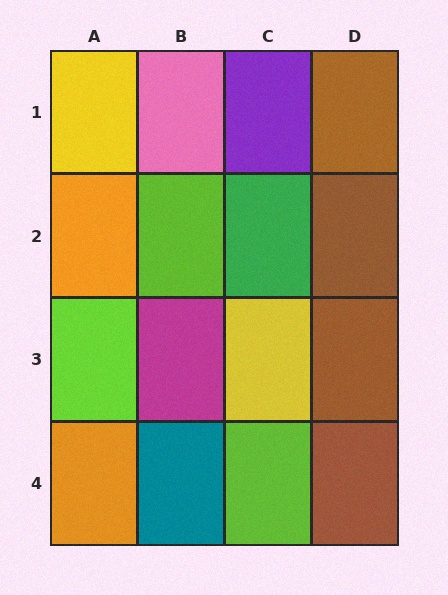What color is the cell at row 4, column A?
Orange.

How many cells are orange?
2 cells are orange.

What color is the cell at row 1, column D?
Brown.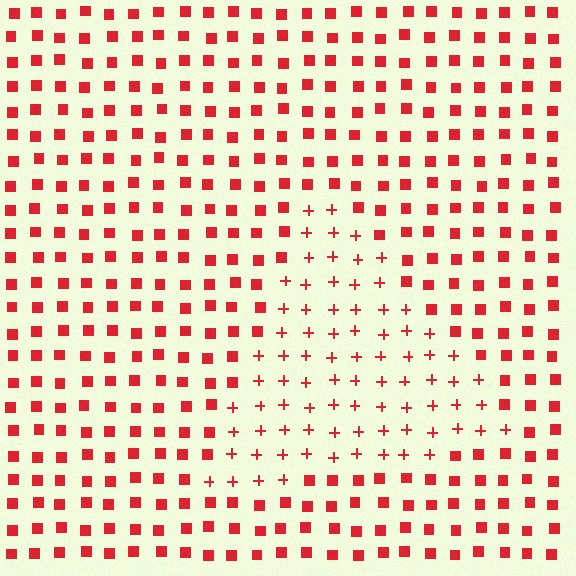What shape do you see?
I see a triangle.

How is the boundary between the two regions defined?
The boundary is defined by a change in element shape: plus signs inside vs. squares outside. All elements share the same color and spacing.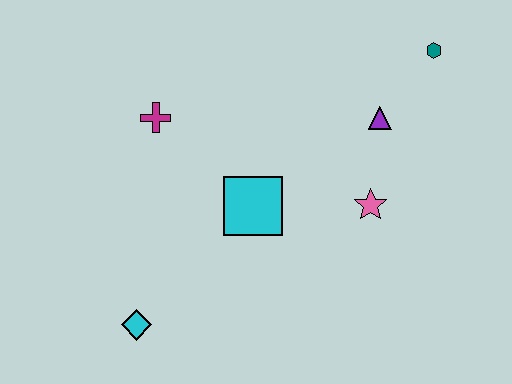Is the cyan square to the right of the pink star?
No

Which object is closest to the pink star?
The purple triangle is closest to the pink star.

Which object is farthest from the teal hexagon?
The cyan diamond is farthest from the teal hexagon.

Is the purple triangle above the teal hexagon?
No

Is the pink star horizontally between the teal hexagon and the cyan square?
Yes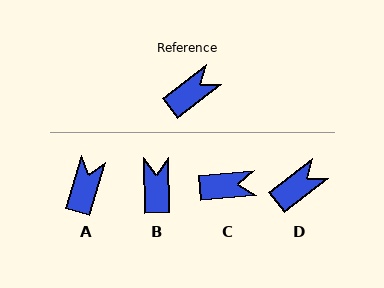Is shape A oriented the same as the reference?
No, it is off by about 36 degrees.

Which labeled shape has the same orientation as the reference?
D.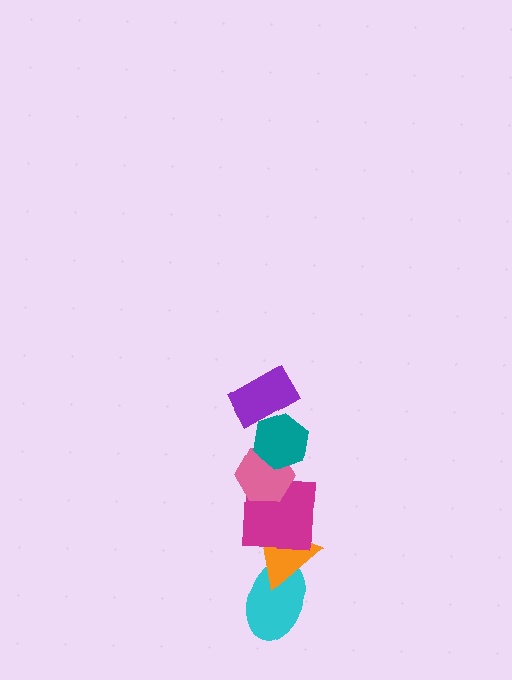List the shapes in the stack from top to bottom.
From top to bottom: the purple rectangle, the teal hexagon, the pink hexagon, the magenta square, the orange triangle, the cyan ellipse.